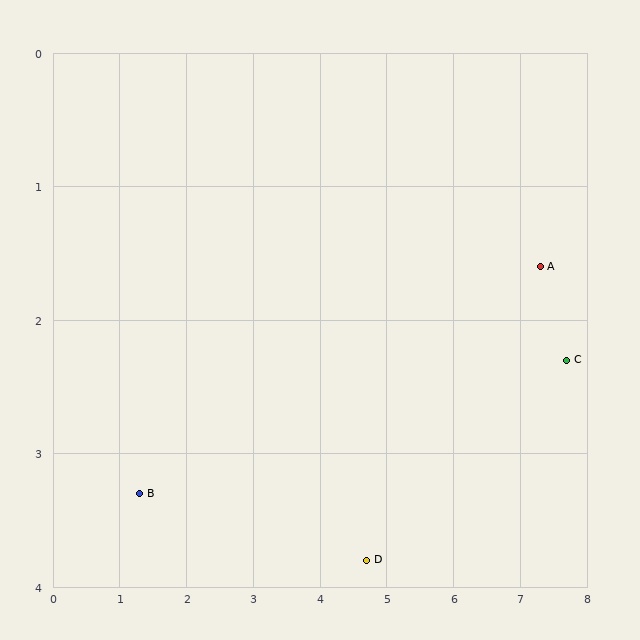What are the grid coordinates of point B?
Point B is at approximately (1.3, 3.3).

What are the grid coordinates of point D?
Point D is at approximately (4.7, 3.8).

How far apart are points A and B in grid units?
Points A and B are about 6.2 grid units apart.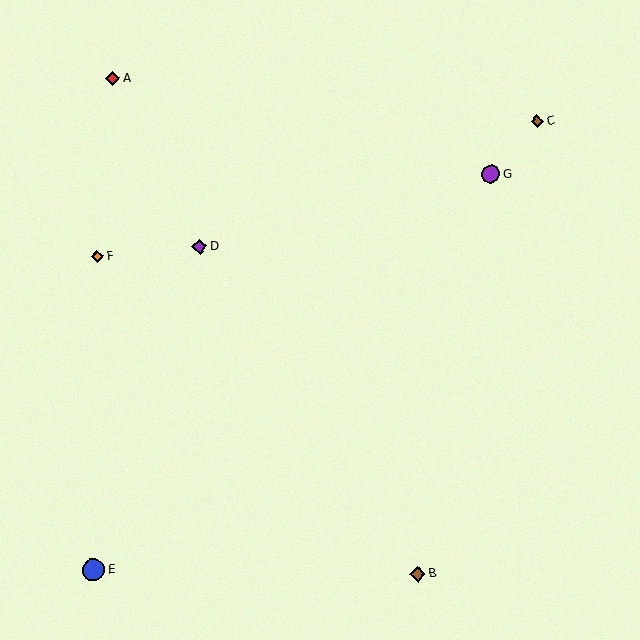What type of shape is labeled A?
Shape A is a red diamond.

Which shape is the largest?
The blue circle (labeled E) is the largest.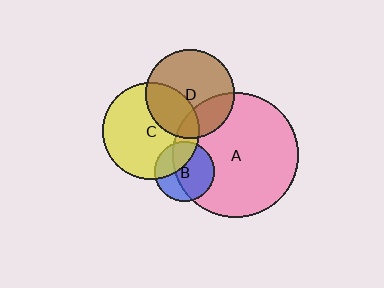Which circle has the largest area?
Circle A (pink).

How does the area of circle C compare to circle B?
Approximately 2.6 times.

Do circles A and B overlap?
Yes.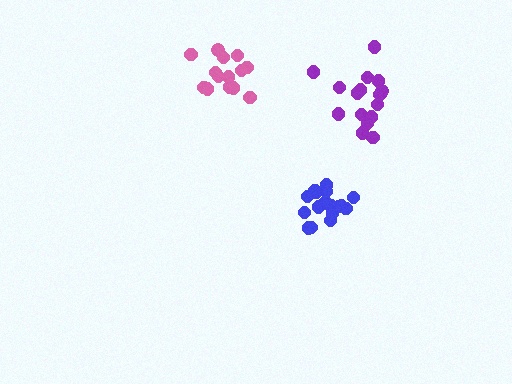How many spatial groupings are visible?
There are 3 spatial groupings.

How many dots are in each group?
Group 1: 16 dots, Group 2: 18 dots, Group 3: 14 dots (48 total).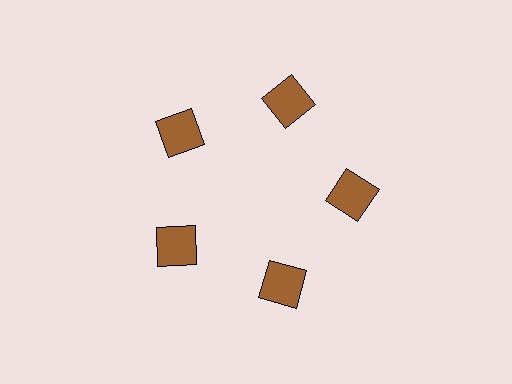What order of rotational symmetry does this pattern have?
This pattern has 5-fold rotational symmetry.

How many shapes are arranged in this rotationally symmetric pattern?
There are 5 shapes, arranged in 5 groups of 1.